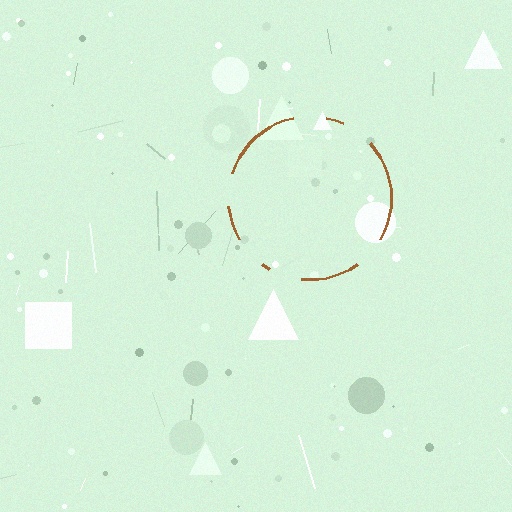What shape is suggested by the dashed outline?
The dashed outline suggests a circle.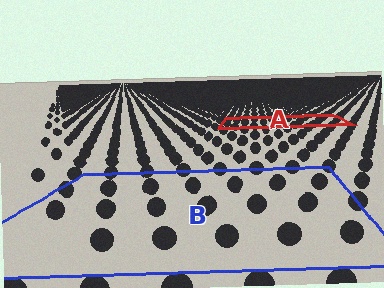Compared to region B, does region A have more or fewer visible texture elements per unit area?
Region A has more texture elements per unit area — they are packed more densely because it is farther away.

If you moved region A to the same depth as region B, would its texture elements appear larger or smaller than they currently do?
They would appear larger. At a closer depth, the same texture elements are projected at a bigger on-screen size.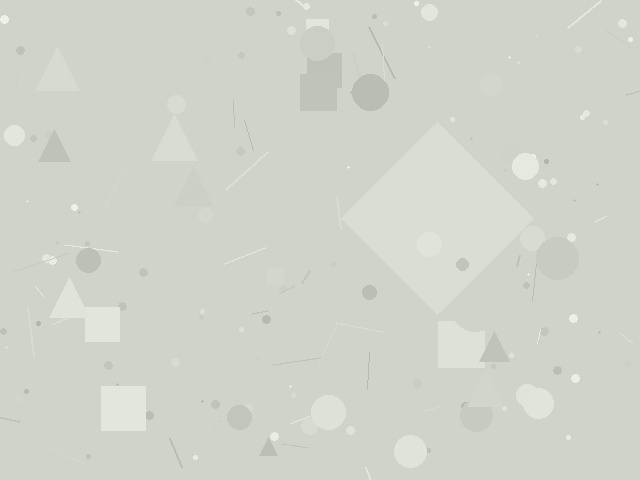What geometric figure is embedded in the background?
A diamond is embedded in the background.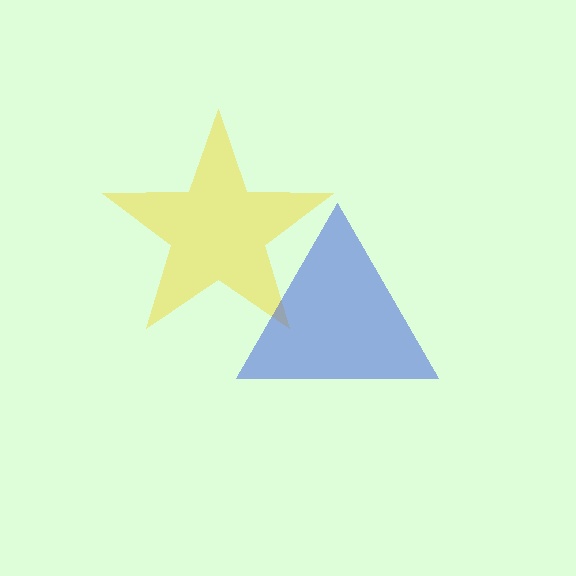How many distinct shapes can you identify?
There are 2 distinct shapes: a yellow star, a blue triangle.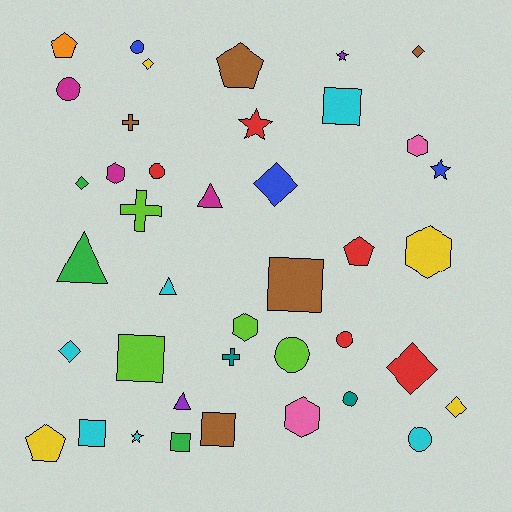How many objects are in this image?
There are 40 objects.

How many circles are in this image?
There are 7 circles.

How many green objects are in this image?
There are 3 green objects.